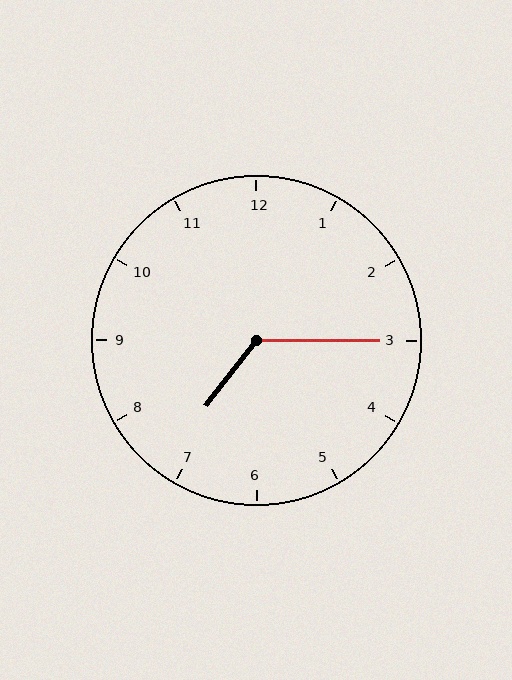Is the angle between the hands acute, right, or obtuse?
It is obtuse.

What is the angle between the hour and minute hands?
Approximately 128 degrees.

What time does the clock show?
7:15.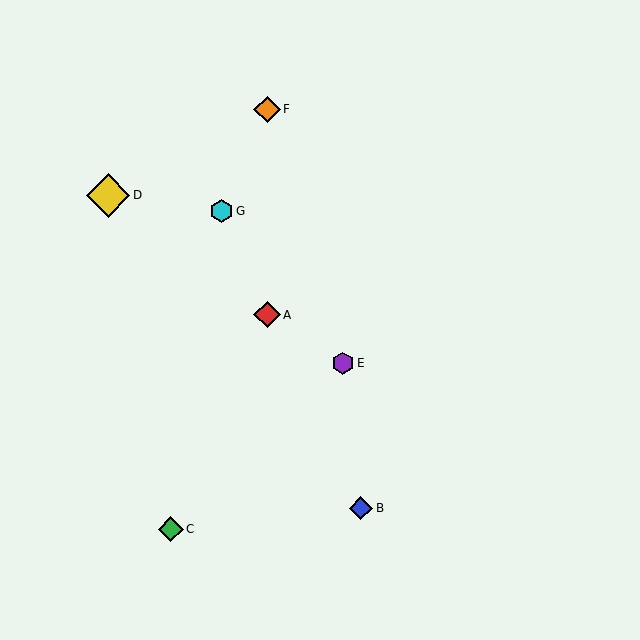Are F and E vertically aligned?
No, F is at x≈267 and E is at x≈343.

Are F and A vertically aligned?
Yes, both are at x≈267.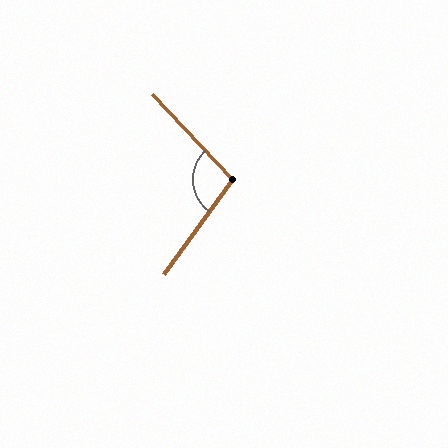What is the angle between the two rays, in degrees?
Approximately 101 degrees.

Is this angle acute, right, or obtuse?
It is obtuse.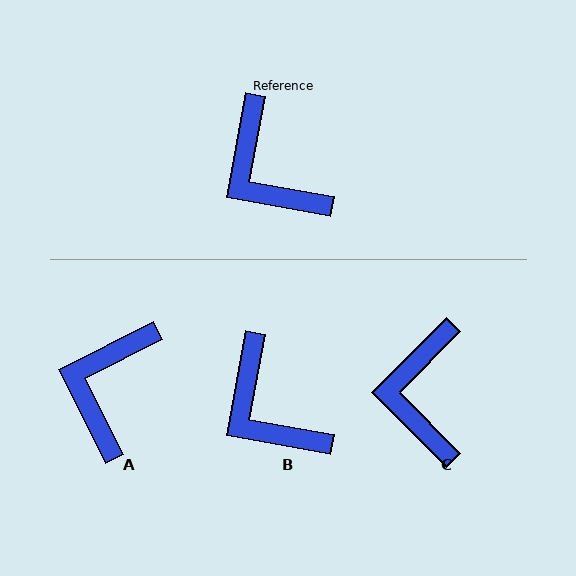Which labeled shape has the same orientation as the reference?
B.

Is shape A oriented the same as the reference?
No, it is off by about 53 degrees.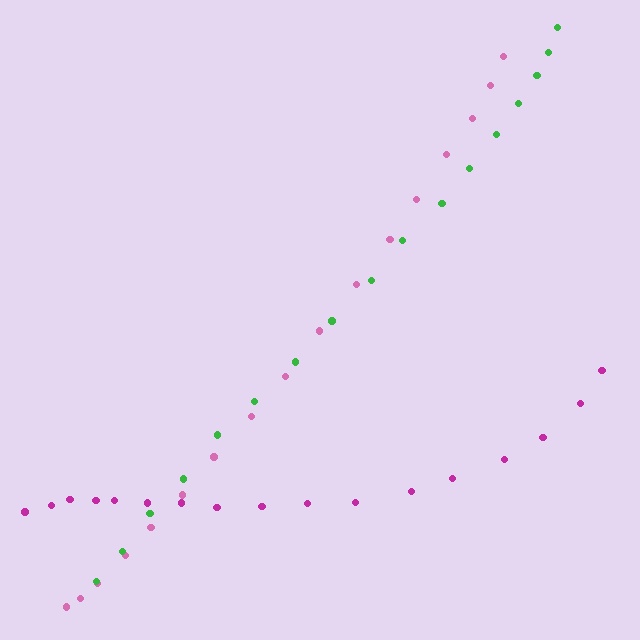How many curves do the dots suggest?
There are 3 distinct paths.